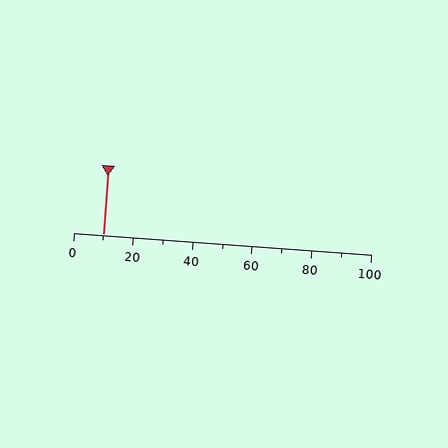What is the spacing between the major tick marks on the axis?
The major ticks are spaced 20 apart.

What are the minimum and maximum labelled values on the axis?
The axis runs from 0 to 100.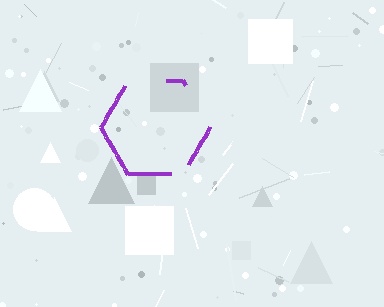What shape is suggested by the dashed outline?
The dashed outline suggests a hexagon.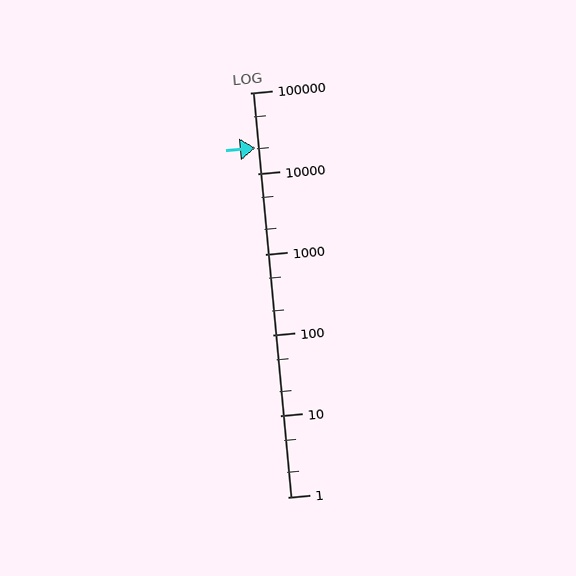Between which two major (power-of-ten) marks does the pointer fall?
The pointer is between 10000 and 100000.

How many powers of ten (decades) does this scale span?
The scale spans 5 decades, from 1 to 100000.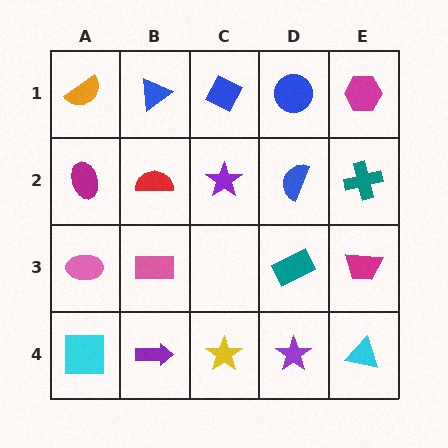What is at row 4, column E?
A cyan triangle.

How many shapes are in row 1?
5 shapes.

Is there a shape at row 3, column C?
No, that cell is empty.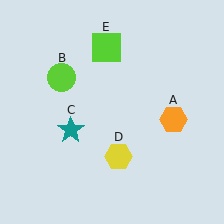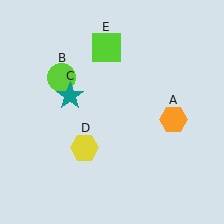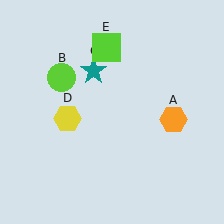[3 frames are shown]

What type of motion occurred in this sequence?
The teal star (object C), yellow hexagon (object D) rotated clockwise around the center of the scene.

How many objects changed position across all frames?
2 objects changed position: teal star (object C), yellow hexagon (object D).